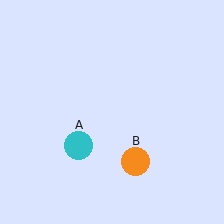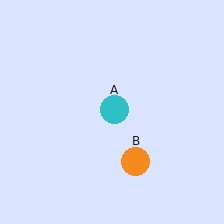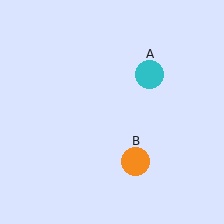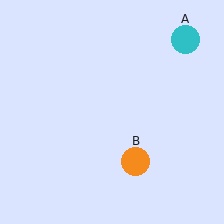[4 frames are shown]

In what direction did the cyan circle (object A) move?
The cyan circle (object A) moved up and to the right.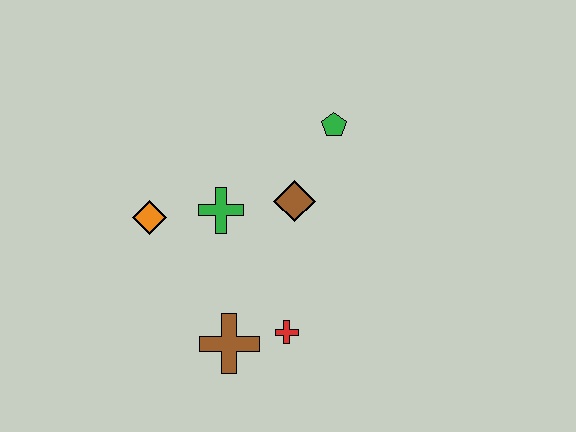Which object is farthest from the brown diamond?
The brown cross is farthest from the brown diamond.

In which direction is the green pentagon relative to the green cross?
The green pentagon is to the right of the green cross.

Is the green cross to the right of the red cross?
No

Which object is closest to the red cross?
The brown cross is closest to the red cross.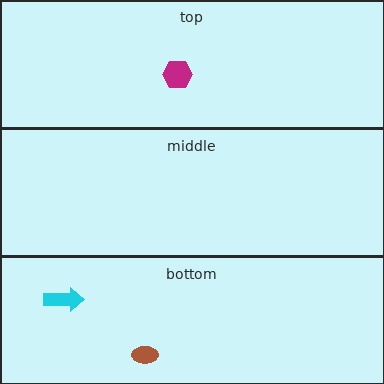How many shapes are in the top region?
1.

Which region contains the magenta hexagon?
The top region.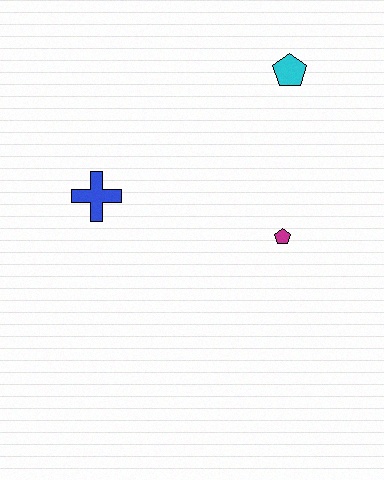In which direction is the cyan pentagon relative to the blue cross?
The cyan pentagon is to the right of the blue cross.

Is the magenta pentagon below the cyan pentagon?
Yes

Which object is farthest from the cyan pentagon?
The blue cross is farthest from the cyan pentagon.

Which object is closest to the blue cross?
The magenta pentagon is closest to the blue cross.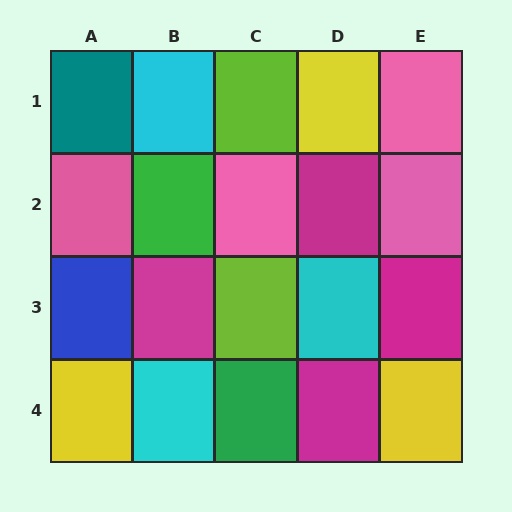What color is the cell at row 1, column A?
Teal.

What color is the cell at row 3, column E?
Magenta.